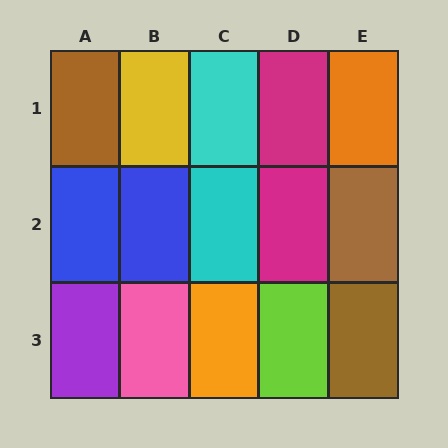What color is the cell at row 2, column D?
Magenta.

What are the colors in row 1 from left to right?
Brown, yellow, cyan, magenta, orange.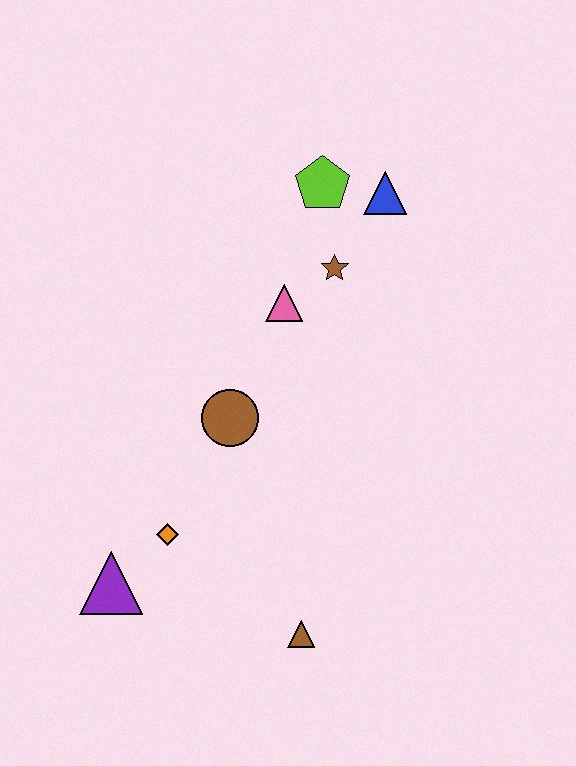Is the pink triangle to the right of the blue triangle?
No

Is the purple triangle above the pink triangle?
No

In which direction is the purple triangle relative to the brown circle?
The purple triangle is below the brown circle.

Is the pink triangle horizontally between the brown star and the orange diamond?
Yes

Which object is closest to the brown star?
The pink triangle is closest to the brown star.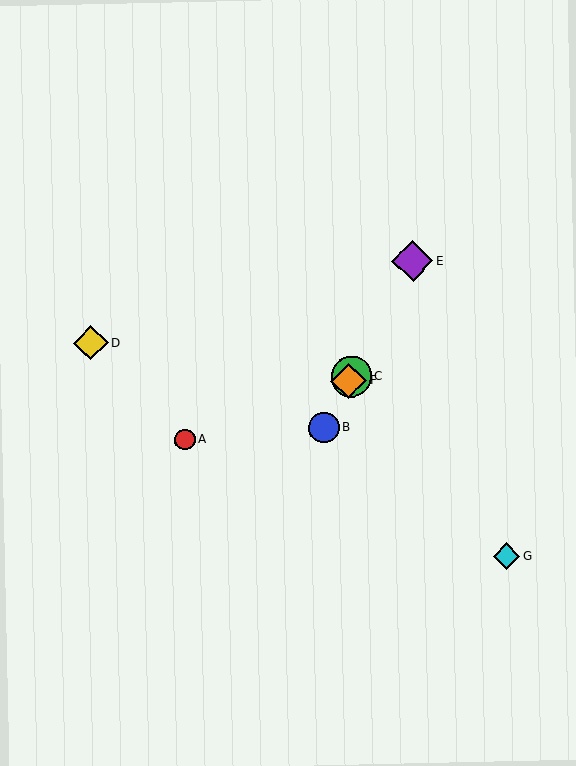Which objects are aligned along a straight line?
Objects B, C, E, F are aligned along a straight line.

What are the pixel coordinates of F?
Object F is at (349, 381).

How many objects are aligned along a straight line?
4 objects (B, C, E, F) are aligned along a straight line.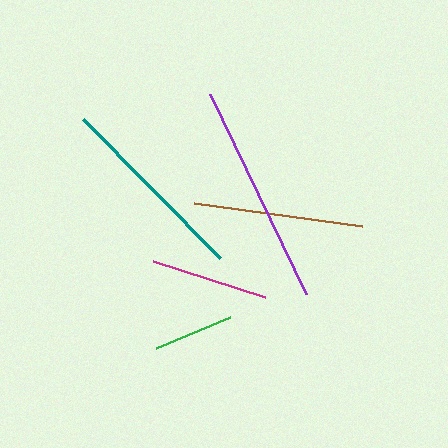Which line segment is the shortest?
The green line is the shortest at approximately 80 pixels.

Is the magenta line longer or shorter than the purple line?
The purple line is longer than the magenta line.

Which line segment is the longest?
The purple line is the longest at approximately 222 pixels.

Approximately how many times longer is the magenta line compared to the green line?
The magenta line is approximately 1.5 times the length of the green line.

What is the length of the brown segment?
The brown segment is approximately 170 pixels long.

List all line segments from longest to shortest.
From longest to shortest: purple, teal, brown, magenta, green.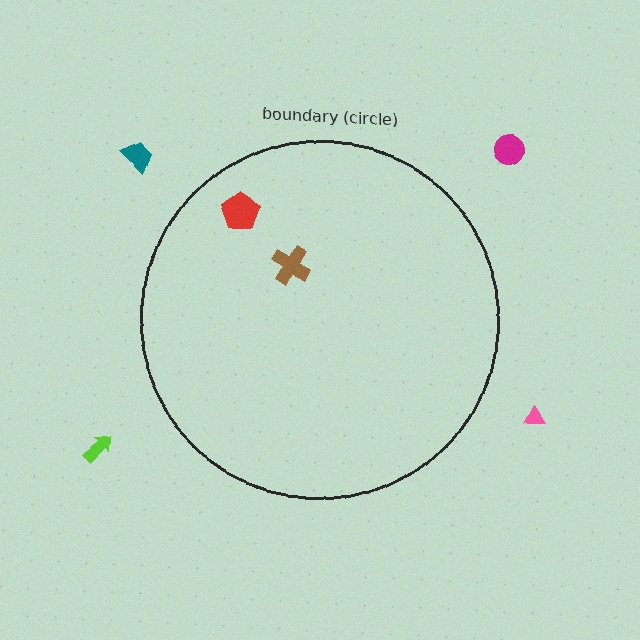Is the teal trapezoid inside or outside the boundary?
Outside.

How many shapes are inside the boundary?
2 inside, 4 outside.